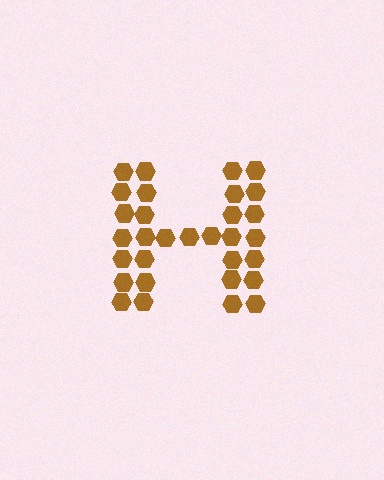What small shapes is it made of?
It is made of small hexagons.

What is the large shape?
The large shape is the letter H.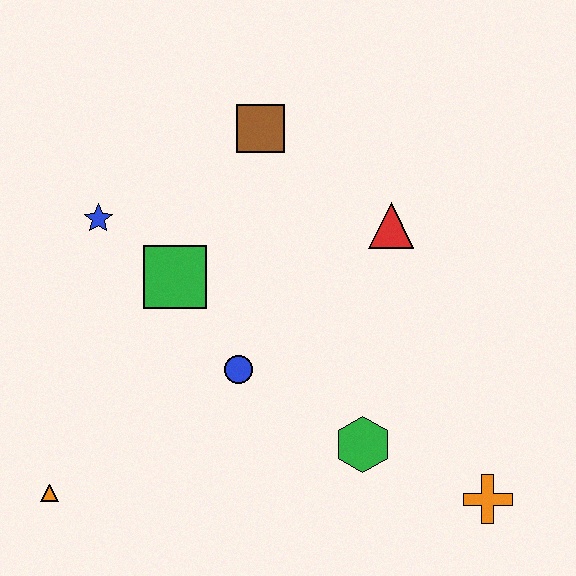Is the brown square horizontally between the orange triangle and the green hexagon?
Yes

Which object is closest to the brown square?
The red triangle is closest to the brown square.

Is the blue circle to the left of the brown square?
Yes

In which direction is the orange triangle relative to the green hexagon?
The orange triangle is to the left of the green hexagon.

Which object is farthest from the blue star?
The orange cross is farthest from the blue star.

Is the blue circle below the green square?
Yes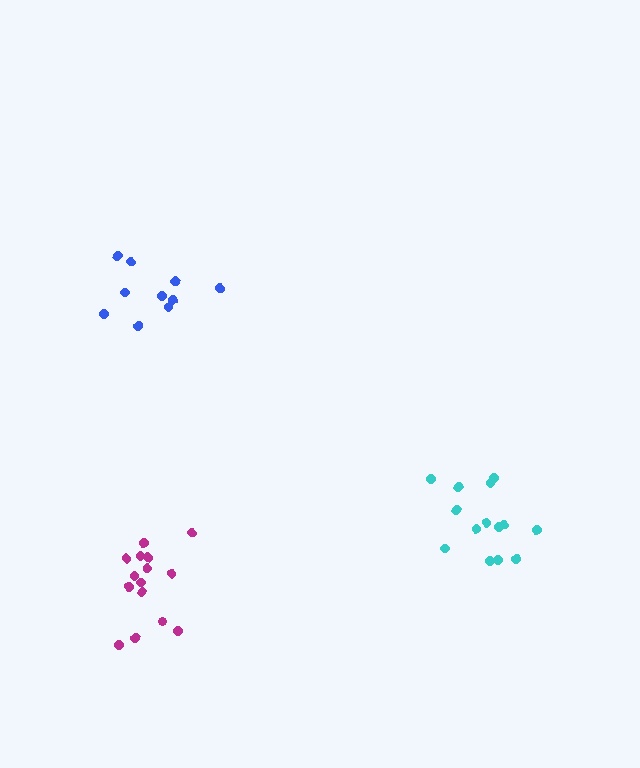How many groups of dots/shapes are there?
There are 3 groups.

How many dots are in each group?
Group 1: 14 dots, Group 2: 10 dots, Group 3: 15 dots (39 total).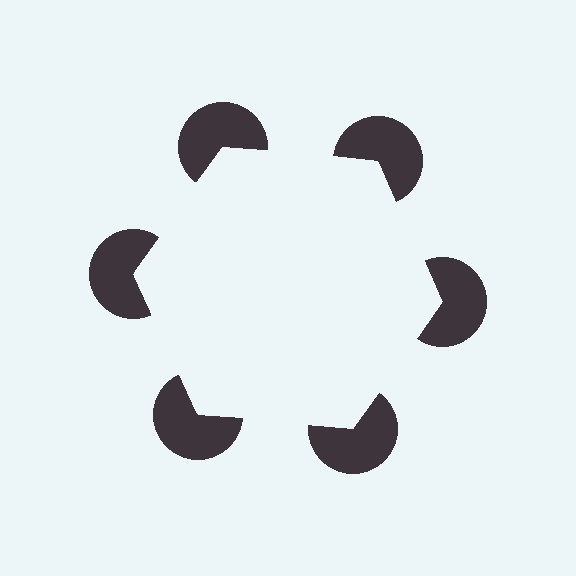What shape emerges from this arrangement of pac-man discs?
An illusory hexagon — its edges are inferred from the aligned wedge cuts in the pac-man discs, not physically drawn.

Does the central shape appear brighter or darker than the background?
It typically appears slightly brighter than the background, even though no actual brightness change is drawn.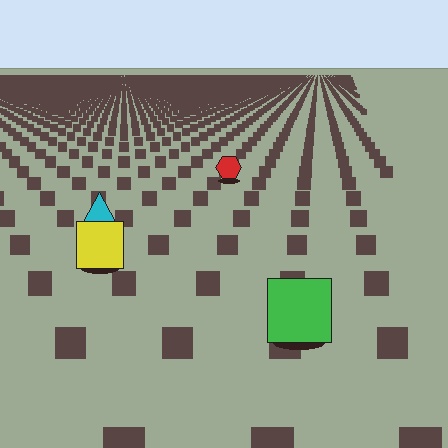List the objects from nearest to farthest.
From nearest to farthest: the green square, the yellow square, the cyan triangle, the red hexagon.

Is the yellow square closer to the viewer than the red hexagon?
Yes. The yellow square is closer — you can tell from the texture gradient: the ground texture is coarser near it.